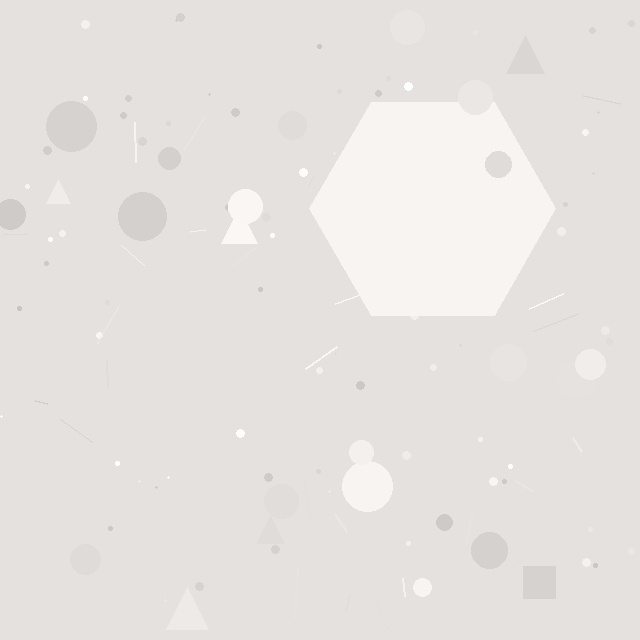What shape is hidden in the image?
A hexagon is hidden in the image.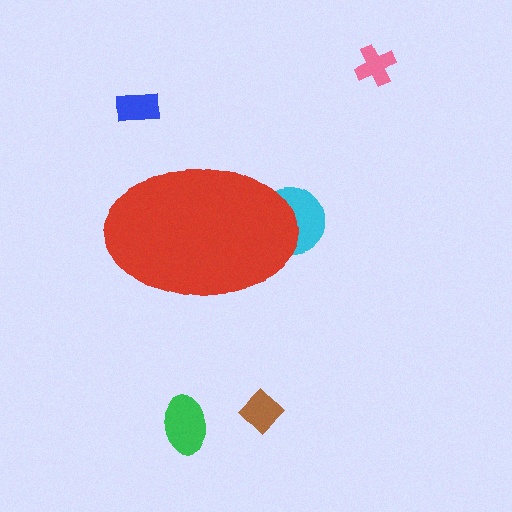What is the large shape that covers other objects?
A red ellipse.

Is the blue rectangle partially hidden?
No, the blue rectangle is fully visible.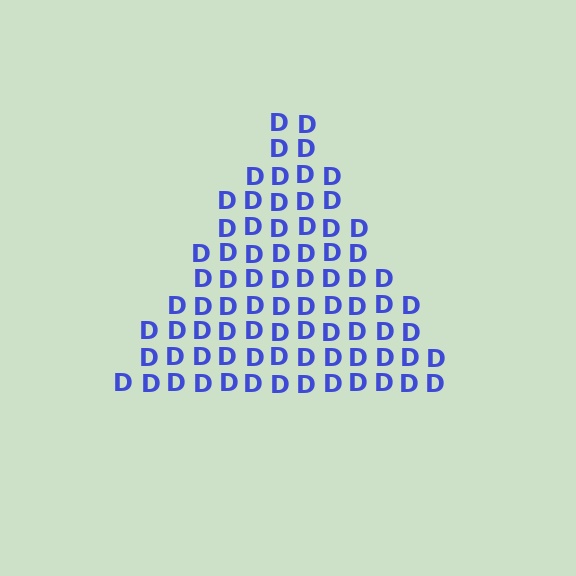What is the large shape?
The large shape is a triangle.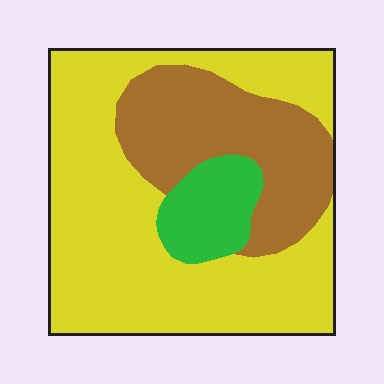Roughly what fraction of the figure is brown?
Brown takes up about one quarter (1/4) of the figure.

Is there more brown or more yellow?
Yellow.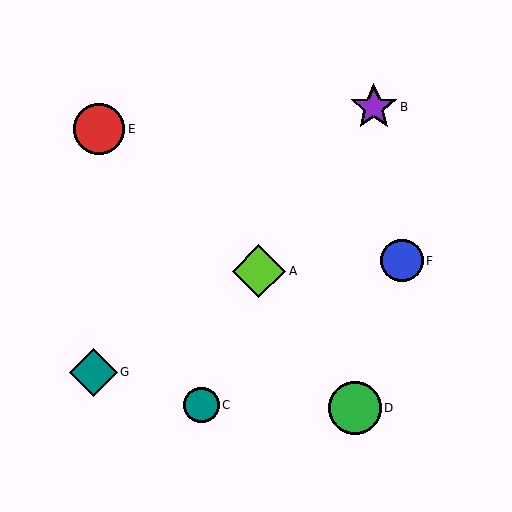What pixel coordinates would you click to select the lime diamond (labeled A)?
Click at (259, 271) to select the lime diamond A.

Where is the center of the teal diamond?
The center of the teal diamond is at (93, 372).